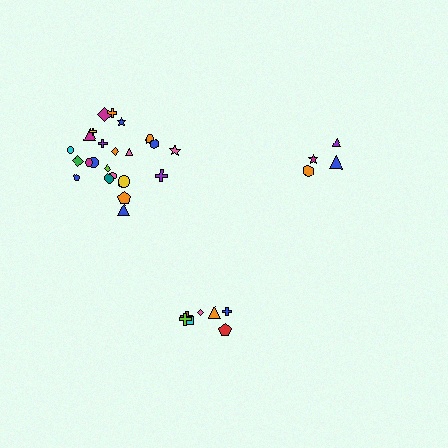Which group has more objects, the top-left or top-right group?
The top-left group.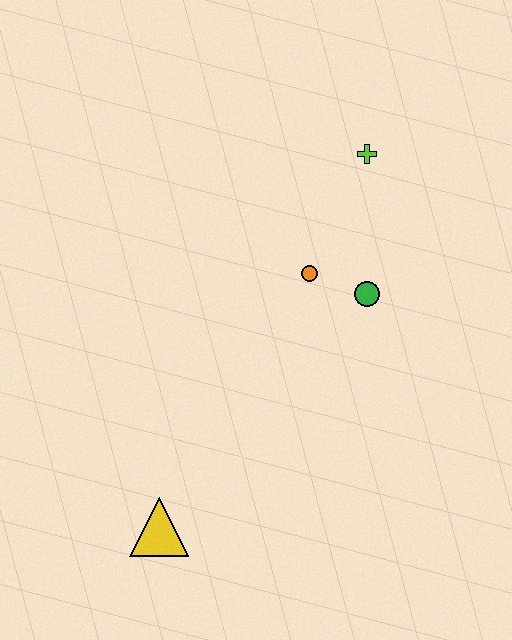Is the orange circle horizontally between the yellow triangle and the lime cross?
Yes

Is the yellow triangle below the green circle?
Yes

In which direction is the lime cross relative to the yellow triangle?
The lime cross is above the yellow triangle.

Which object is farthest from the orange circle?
The yellow triangle is farthest from the orange circle.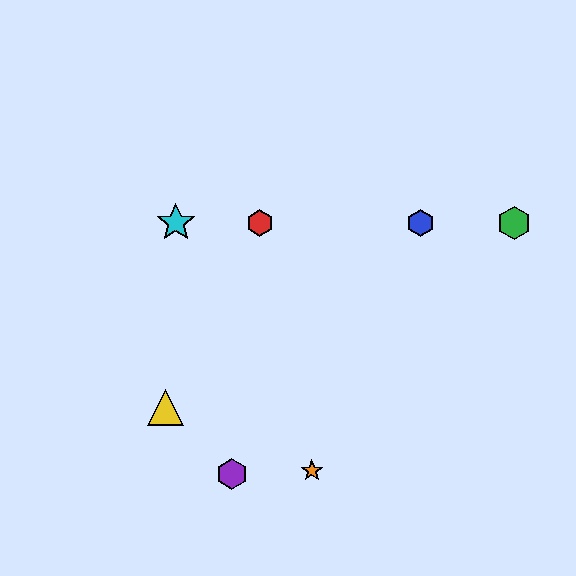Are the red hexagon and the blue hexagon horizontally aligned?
Yes, both are at y≈223.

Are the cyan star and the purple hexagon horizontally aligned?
No, the cyan star is at y≈223 and the purple hexagon is at y≈474.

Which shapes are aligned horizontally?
The red hexagon, the blue hexagon, the green hexagon, the cyan star are aligned horizontally.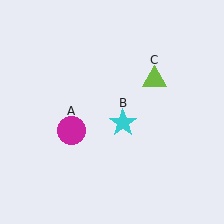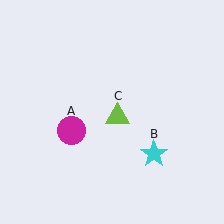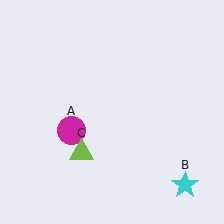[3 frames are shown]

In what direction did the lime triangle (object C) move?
The lime triangle (object C) moved down and to the left.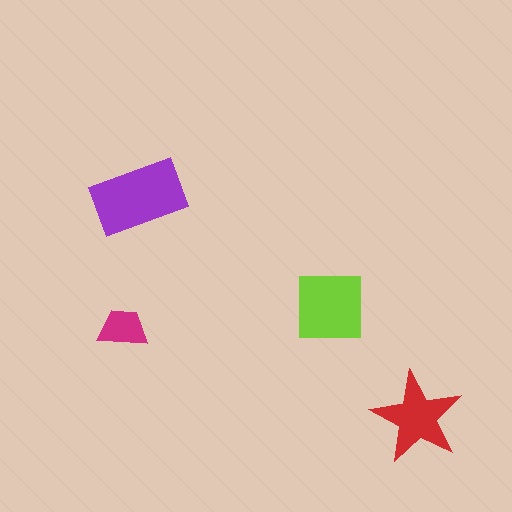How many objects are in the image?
There are 4 objects in the image.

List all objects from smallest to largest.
The magenta trapezoid, the red star, the lime square, the purple rectangle.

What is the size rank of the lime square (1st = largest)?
2nd.